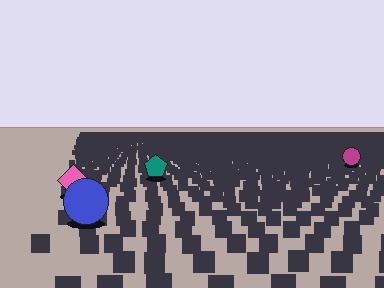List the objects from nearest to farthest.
From nearest to farthest: the blue circle, the pink diamond, the teal pentagon, the magenta circle.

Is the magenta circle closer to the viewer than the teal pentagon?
No. The teal pentagon is closer — you can tell from the texture gradient: the ground texture is coarser near it.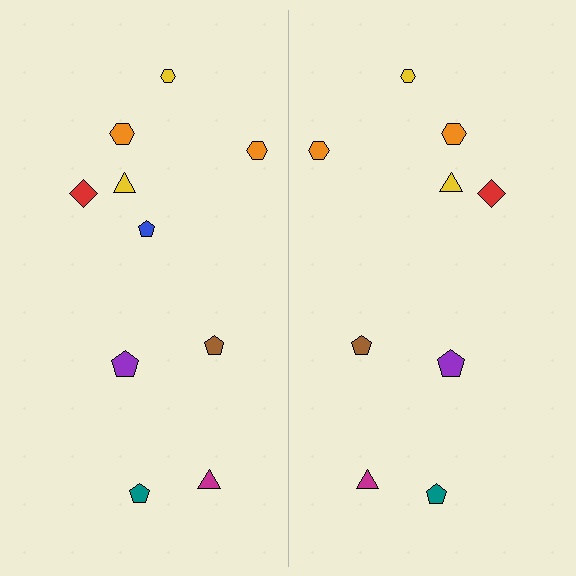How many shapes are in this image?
There are 19 shapes in this image.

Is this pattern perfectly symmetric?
No, the pattern is not perfectly symmetric. A blue pentagon is missing from the right side.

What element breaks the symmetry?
A blue pentagon is missing from the right side.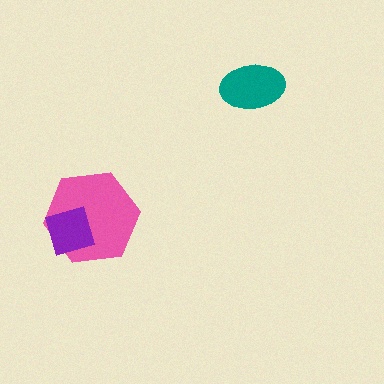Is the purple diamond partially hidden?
No, no other shape covers it.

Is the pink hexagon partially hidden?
Yes, it is partially covered by another shape.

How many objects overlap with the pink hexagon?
1 object overlaps with the pink hexagon.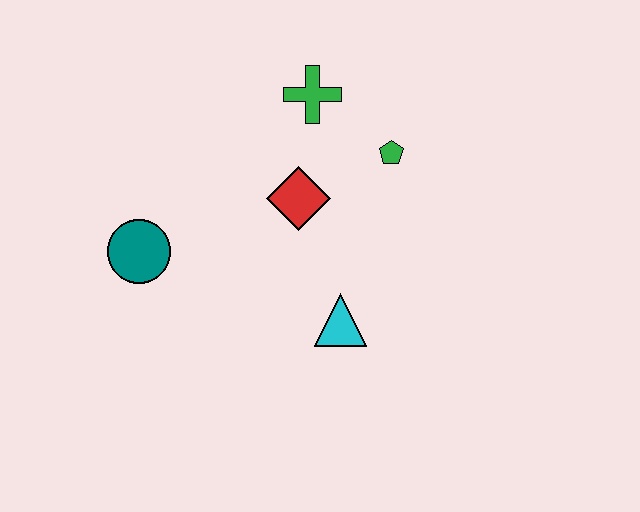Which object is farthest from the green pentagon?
The teal circle is farthest from the green pentagon.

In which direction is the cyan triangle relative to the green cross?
The cyan triangle is below the green cross.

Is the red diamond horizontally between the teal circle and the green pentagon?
Yes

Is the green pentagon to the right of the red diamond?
Yes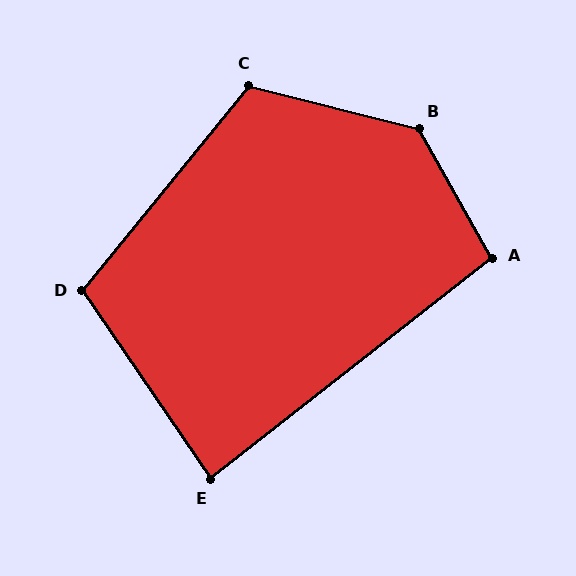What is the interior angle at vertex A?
Approximately 99 degrees (obtuse).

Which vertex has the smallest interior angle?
E, at approximately 86 degrees.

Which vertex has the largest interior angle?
B, at approximately 134 degrees.